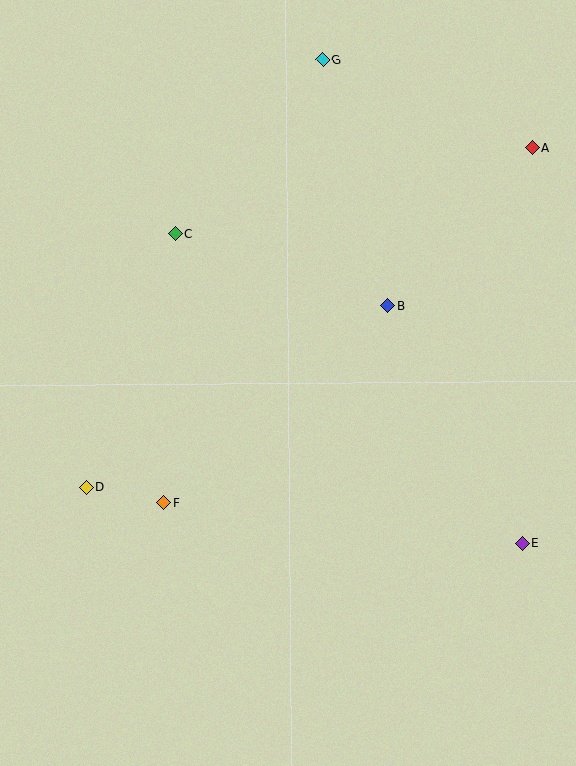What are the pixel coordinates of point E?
Point E is at (522, 543).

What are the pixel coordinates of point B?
Point B is at (388, 306).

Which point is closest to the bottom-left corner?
Point D is closest to the bottom-left corner.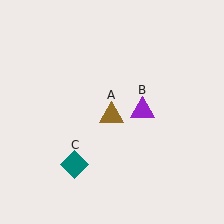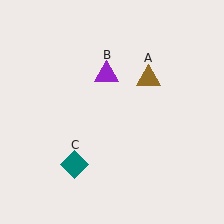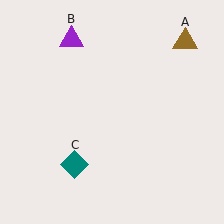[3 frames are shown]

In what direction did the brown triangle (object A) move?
The brown triangle (object A) moved up and to the right.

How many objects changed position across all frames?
2 objects changed position: brown triangle (object A), purple triangle (object B).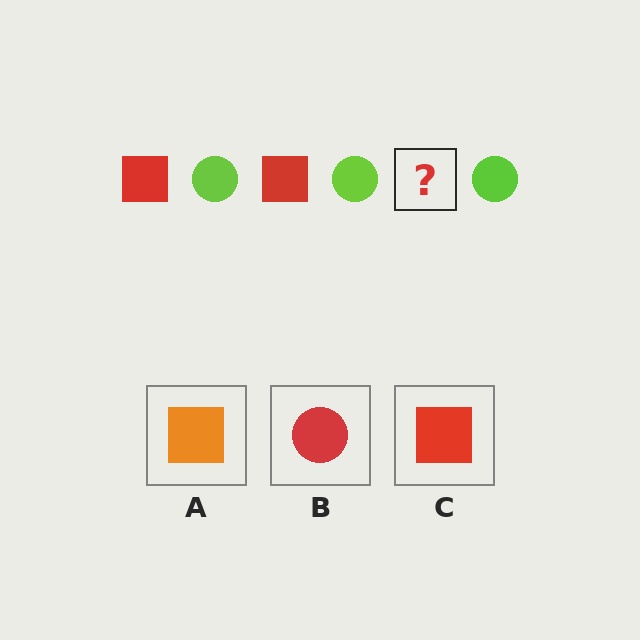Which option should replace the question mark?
Option C.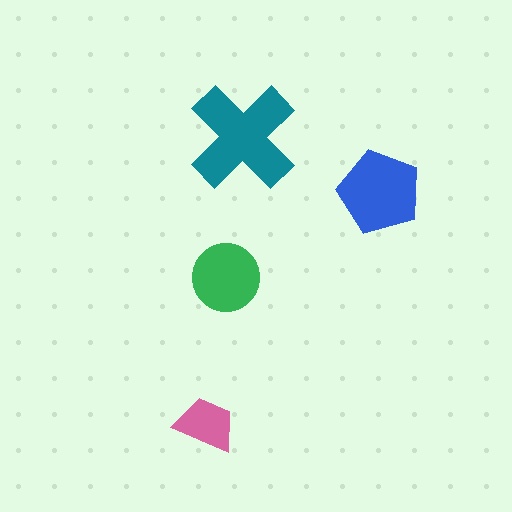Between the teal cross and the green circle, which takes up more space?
The teal cross.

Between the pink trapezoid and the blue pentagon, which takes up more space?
The blue pentagon.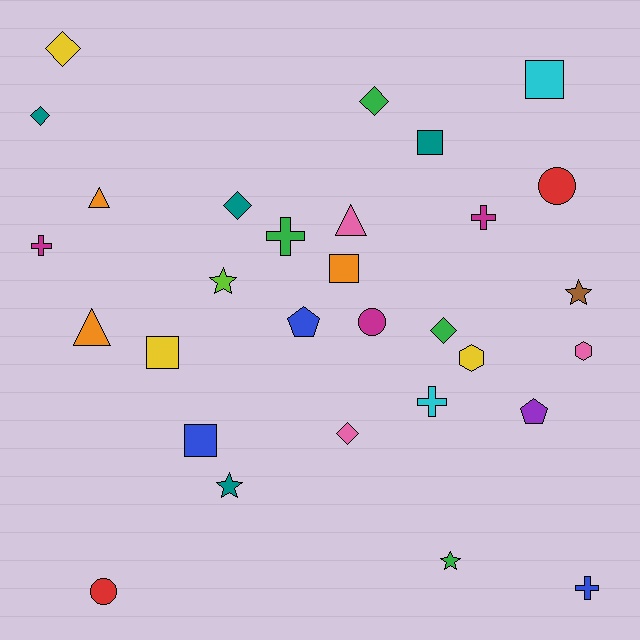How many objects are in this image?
There are 30 objects.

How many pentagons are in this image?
There are 2 pentagons.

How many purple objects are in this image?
There is 1 purple object.